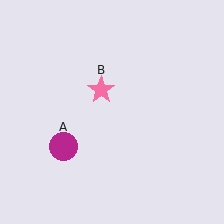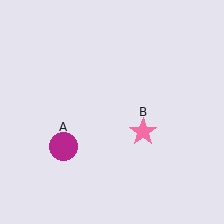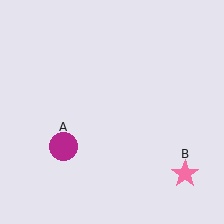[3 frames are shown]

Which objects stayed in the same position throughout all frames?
Magenta circle (object A) remained stationary.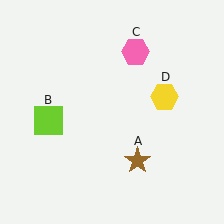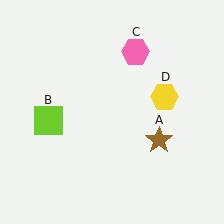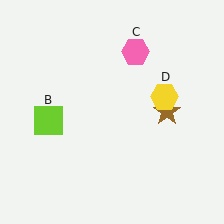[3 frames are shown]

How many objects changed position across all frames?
1 object changed position: brown star (object A).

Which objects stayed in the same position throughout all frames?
Lime square (object B) and pink hexagon (object C) and yellow hexagon (object D) remained stationary.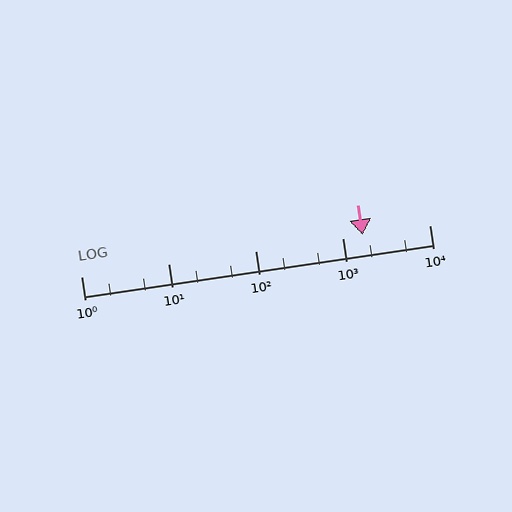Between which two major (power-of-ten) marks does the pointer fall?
The pointer is between 1000 and 10000.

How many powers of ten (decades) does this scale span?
The scale spans 4 decades, from 1 to 10000.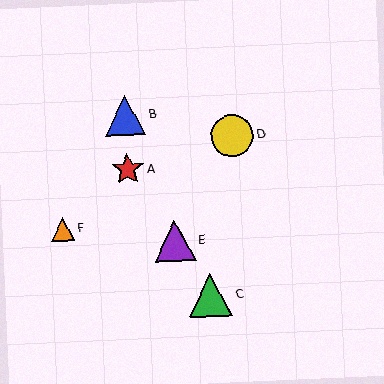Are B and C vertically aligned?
No, B is at x≈125 and C is at x≈210.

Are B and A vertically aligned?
Yes, both are at x≈125.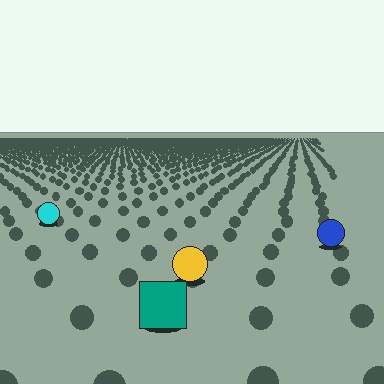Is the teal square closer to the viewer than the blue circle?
Yes. The teal square is closer — you can tell from the texture gradient: the ground texture is coarser near it.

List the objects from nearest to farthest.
From nearest to farthest: the teal square, the yellow circle, the blue circle, the cyan circle.